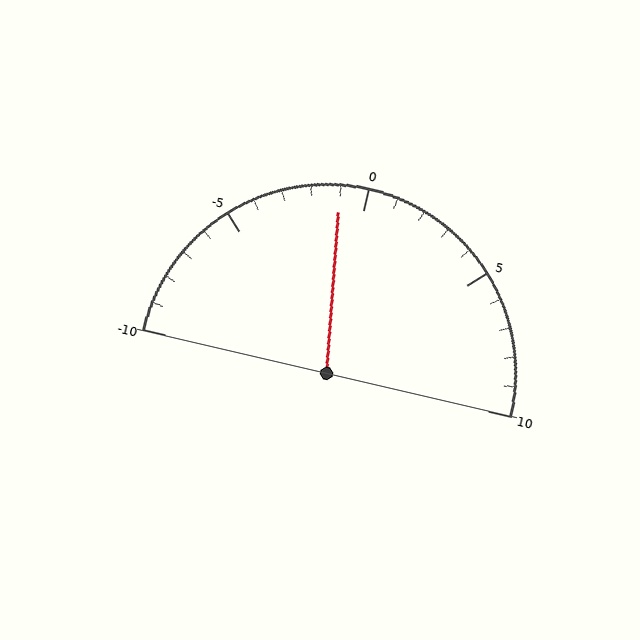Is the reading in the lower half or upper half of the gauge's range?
The reading is in the lower half of the range (-10 to 10).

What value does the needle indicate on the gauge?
The needle indicates approximately -1.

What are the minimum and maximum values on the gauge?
The gauge ranges from -10 to 10.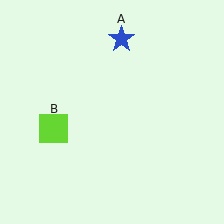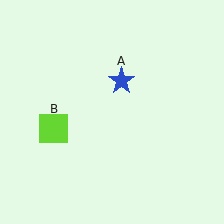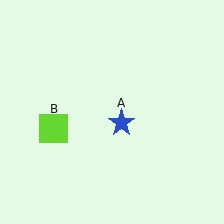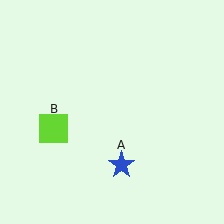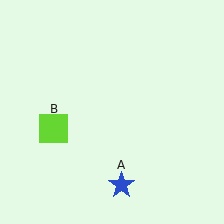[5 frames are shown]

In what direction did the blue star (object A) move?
The blue star (object A) moved down.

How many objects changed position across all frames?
1 object changed position: blue star (object A).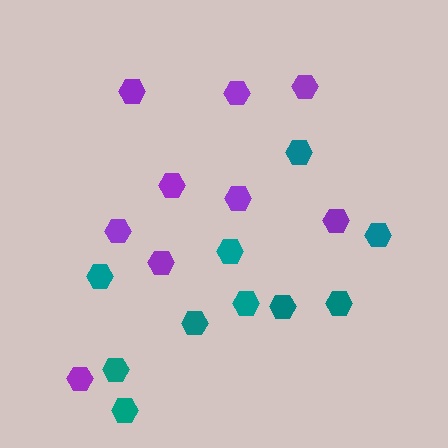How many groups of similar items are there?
There are 2 groups: one group of purple hexagons (9) and one group of teal hexagons (10).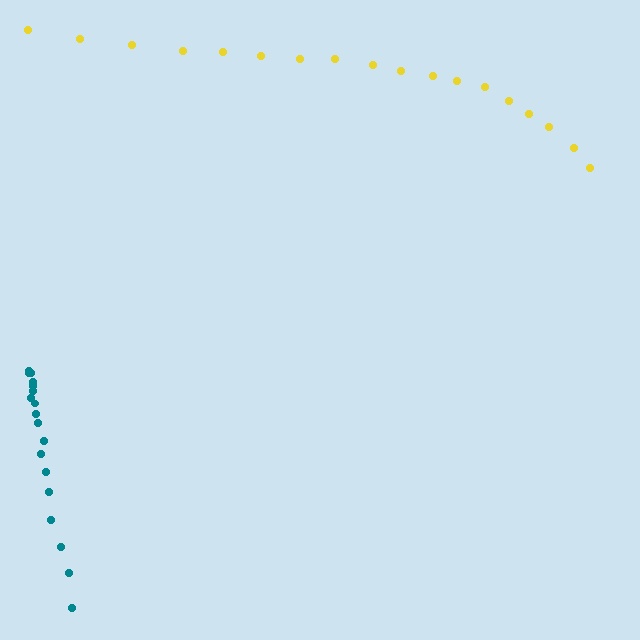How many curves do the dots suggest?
There are 2 distinct paths.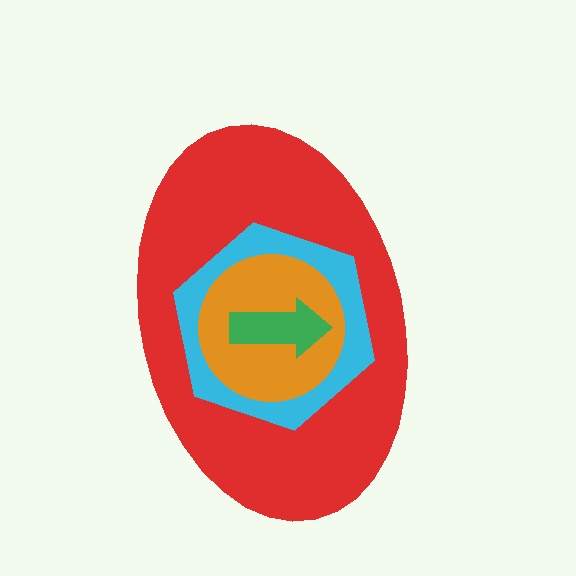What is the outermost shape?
The red ellipse.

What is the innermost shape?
The green arrow.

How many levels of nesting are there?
4.